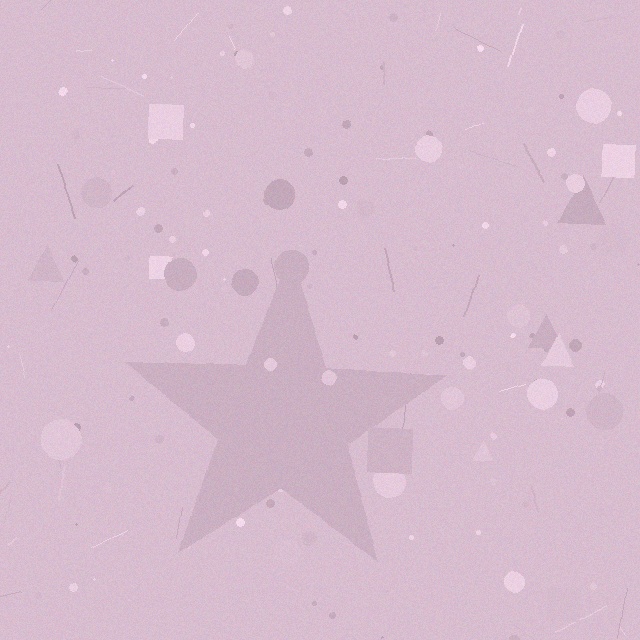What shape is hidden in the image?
A star is hidden in the image.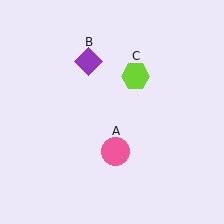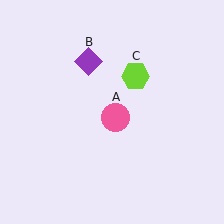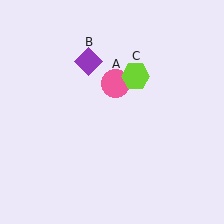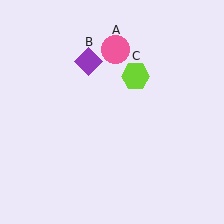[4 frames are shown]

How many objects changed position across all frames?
1 object changed position: pink circle (object A).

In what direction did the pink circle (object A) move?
The pink circle (object A) moved up.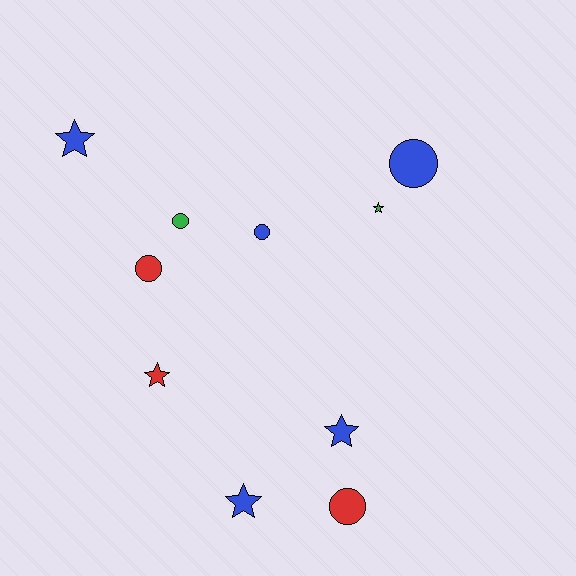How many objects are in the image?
There are 10 objects.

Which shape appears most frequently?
Circle, with 5 objects.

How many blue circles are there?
There are 2 blue circles.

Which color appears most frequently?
Blue, with 5 objects.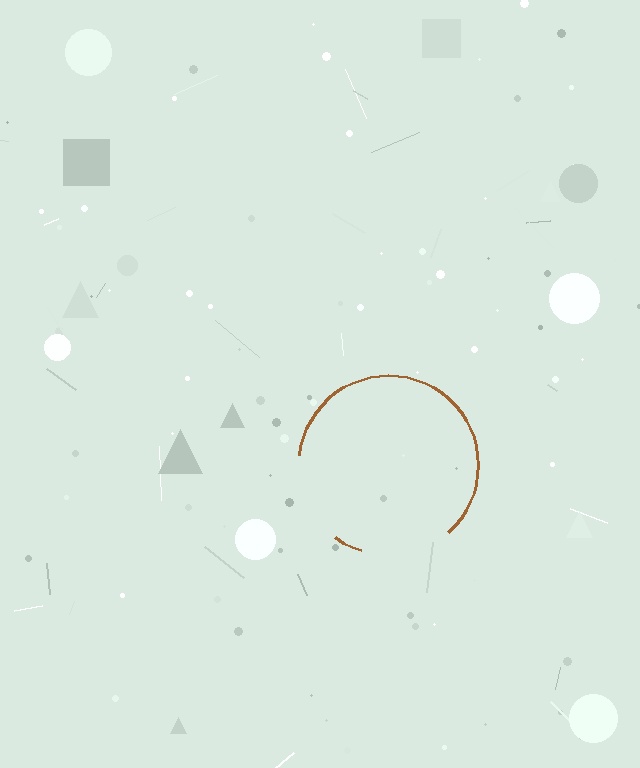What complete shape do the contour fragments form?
The contour fragments form a circle.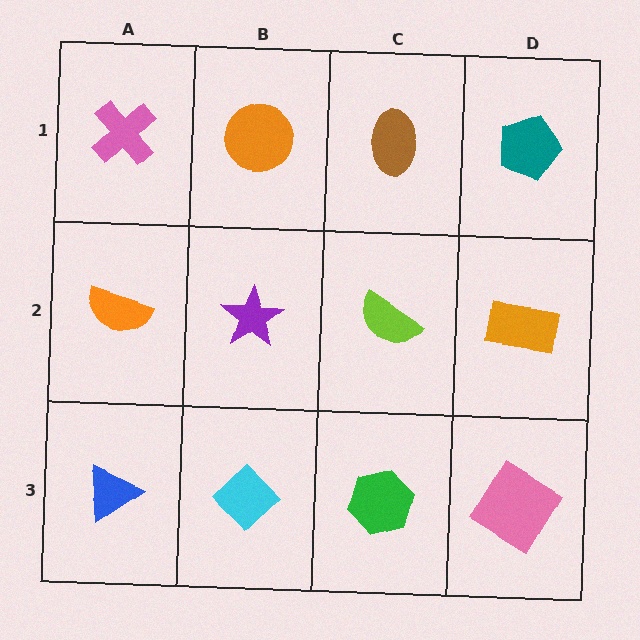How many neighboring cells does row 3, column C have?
3.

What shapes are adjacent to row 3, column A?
An orange semicircle (row 2, column A), a cyan diamond (row 3, column B).